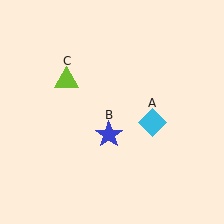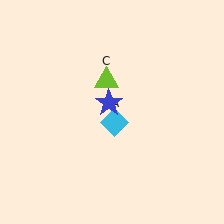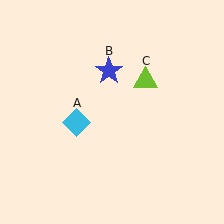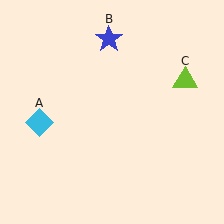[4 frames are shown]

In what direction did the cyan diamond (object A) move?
The cyan diamond (object A) moved left.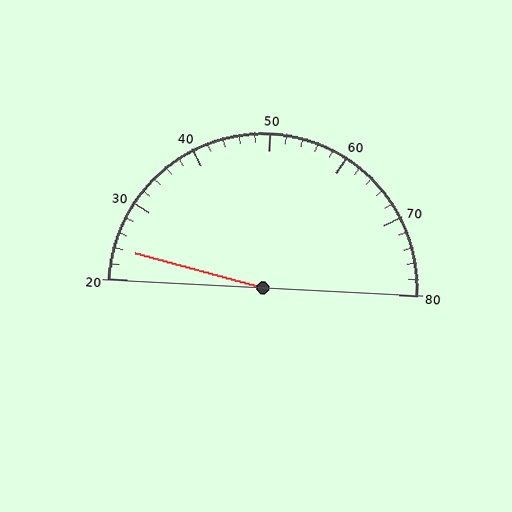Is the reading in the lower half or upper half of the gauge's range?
The reading is in the lower half of the range (20 to 80).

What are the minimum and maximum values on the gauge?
The gauge ranges from 20 to 80.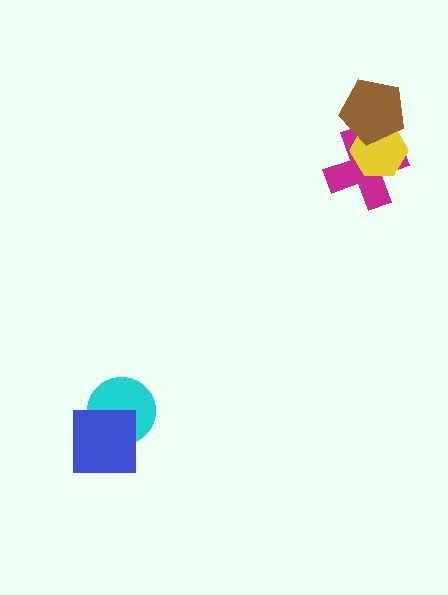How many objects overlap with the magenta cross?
2 objects overlap with the magenta cross.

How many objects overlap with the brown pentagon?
2 objects overlap with the brown pentagon.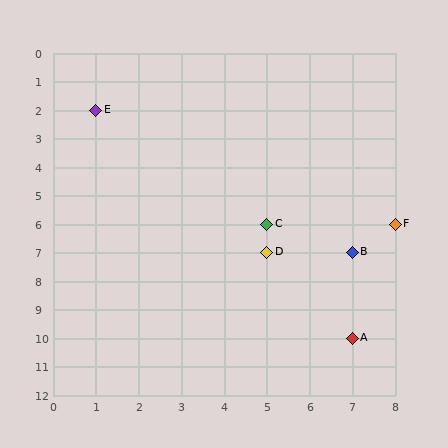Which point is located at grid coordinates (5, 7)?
Point D is at (5, 7).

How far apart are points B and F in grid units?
Points B and F are 1 column and 1 row apart (about 1.4 grid units diagonally).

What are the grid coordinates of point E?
Point E is at grid coordinates (1, 2).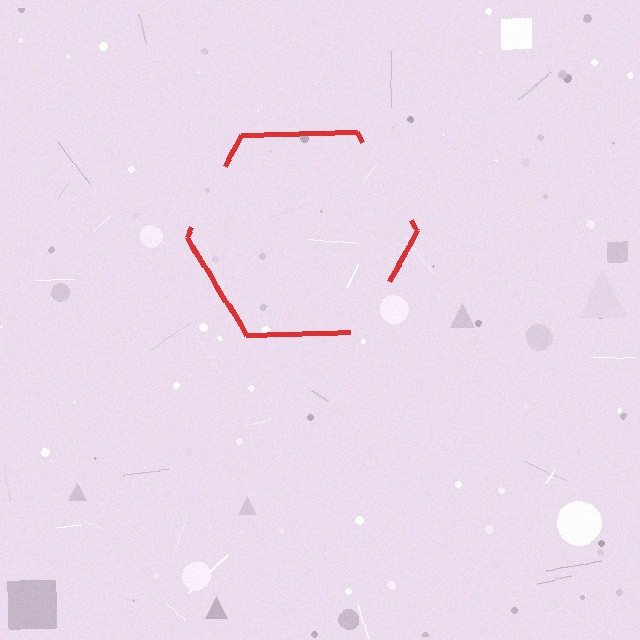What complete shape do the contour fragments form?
The contour fragments form a hexagon.